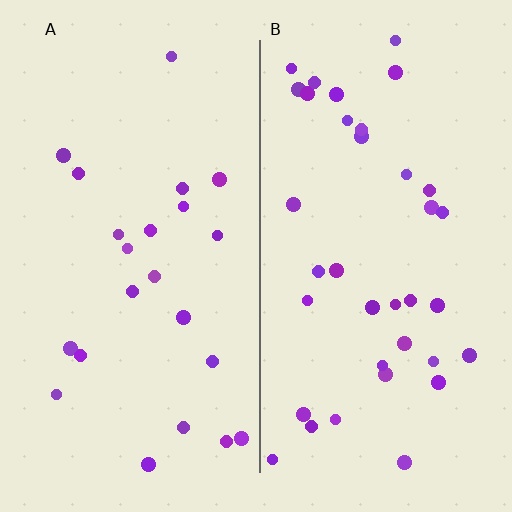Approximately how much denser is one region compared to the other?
Approximately 1.6× — region B over region A.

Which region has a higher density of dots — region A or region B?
B (the right).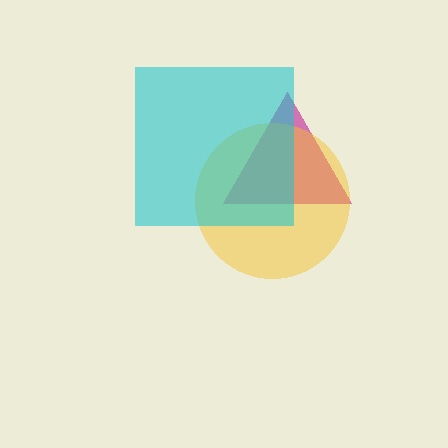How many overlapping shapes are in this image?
There are 3 overlapping shapes in the image.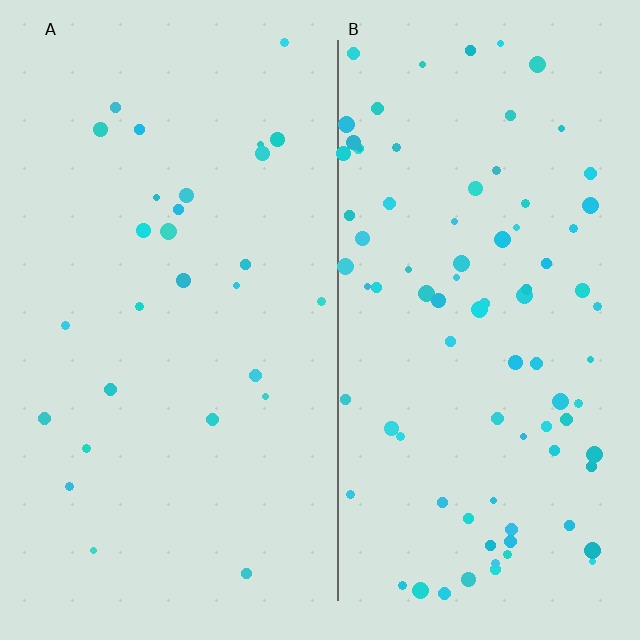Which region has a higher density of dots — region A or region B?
B (the right).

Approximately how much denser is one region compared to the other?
Approximately 3.1× — region B over region A.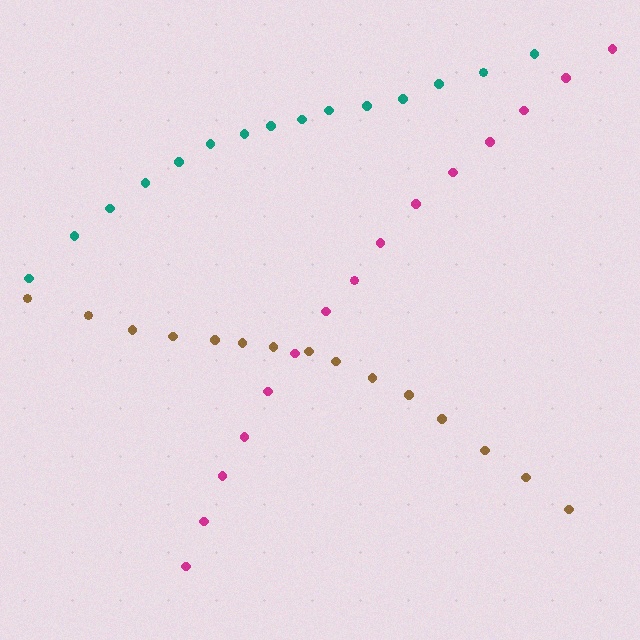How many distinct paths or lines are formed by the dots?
There are 3 distinct paths.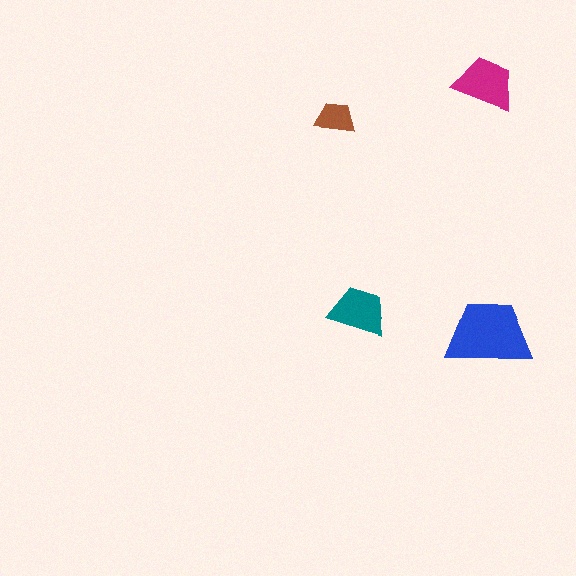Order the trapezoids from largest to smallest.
the blue one, the magenta one, the teal one, the brown one.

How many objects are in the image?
There are 4 objects in the image.